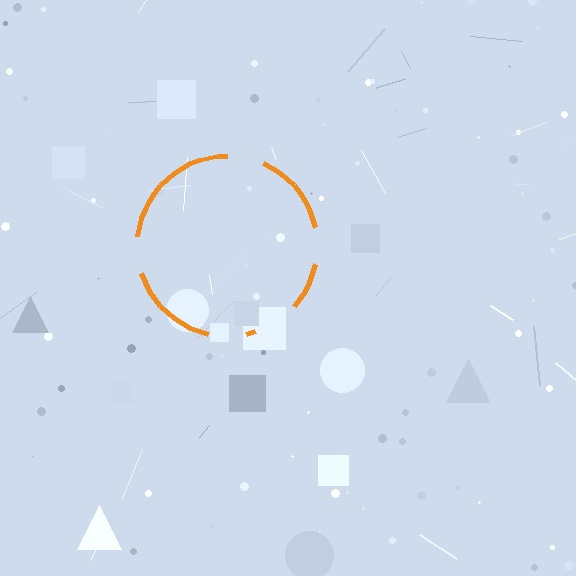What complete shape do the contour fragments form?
The contour fragments form a circle.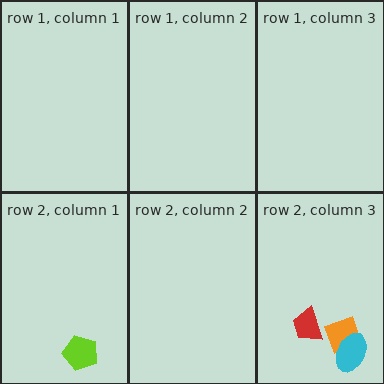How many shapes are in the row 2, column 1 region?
1.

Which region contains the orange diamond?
The row 2, column 3 region.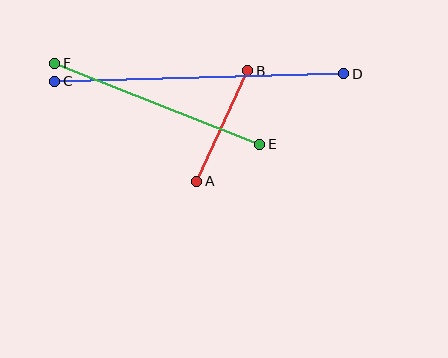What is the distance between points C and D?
The distance is approximately 289 pixels.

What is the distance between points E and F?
The distance is approximately 220 pixels.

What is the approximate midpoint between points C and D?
The midpoint is at approximately (199, 77) pixels.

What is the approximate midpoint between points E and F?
The midpoint is at approximately (157, 104) pixels.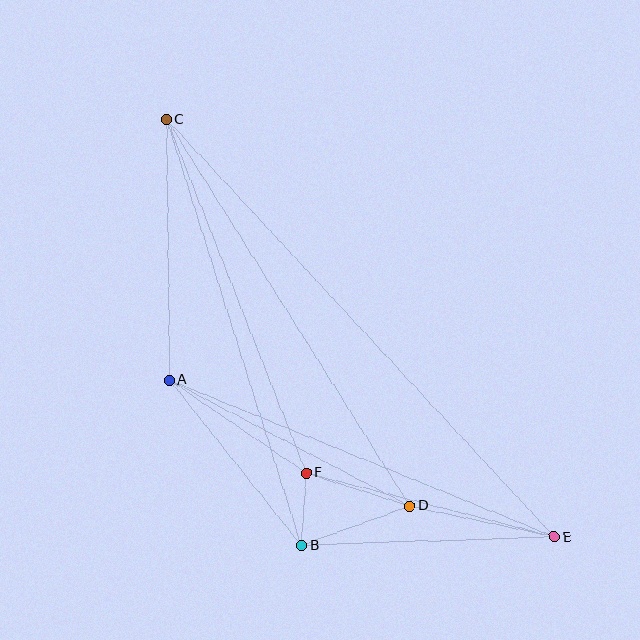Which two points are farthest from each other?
Points C and E are farthest from each other.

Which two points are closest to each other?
Points B and F are closest to each other.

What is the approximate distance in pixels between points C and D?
The distance between C and D is approximately 457 pixels.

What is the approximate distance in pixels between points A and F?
The distance between A and F is approximately 165 pixels.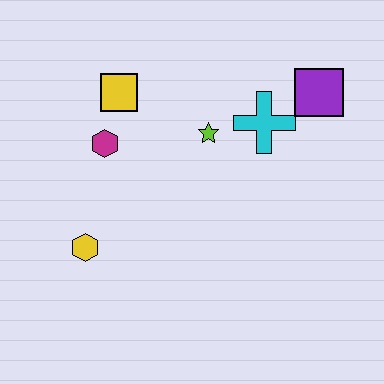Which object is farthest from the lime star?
The yellow hexagon is farthest from the lime star.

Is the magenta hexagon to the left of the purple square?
Yes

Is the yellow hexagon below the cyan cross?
Yes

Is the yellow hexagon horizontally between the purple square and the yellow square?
No